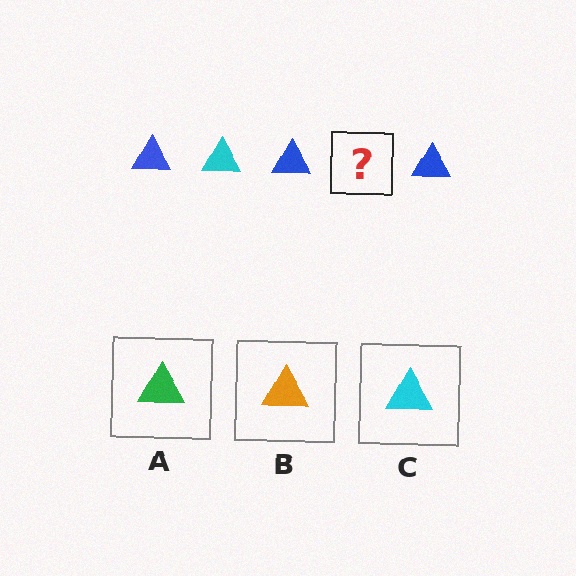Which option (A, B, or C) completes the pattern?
C.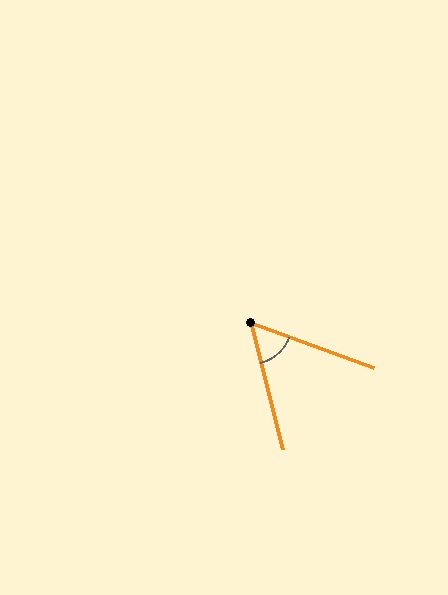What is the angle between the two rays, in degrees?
Approximately 56 degrees.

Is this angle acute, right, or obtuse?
It is acute.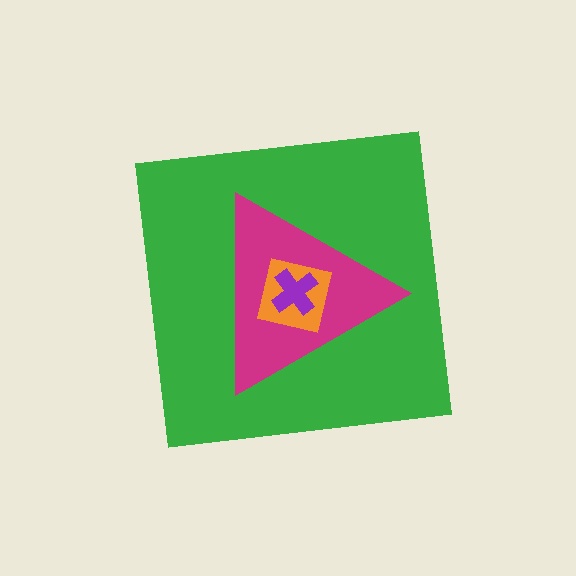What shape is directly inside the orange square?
The purple cross.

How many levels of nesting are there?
4.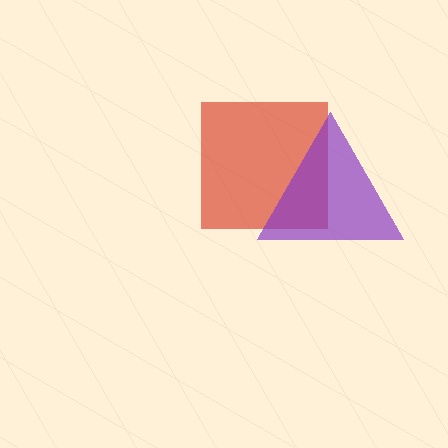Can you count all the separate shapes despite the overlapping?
Yes, there are 2 separate shapes.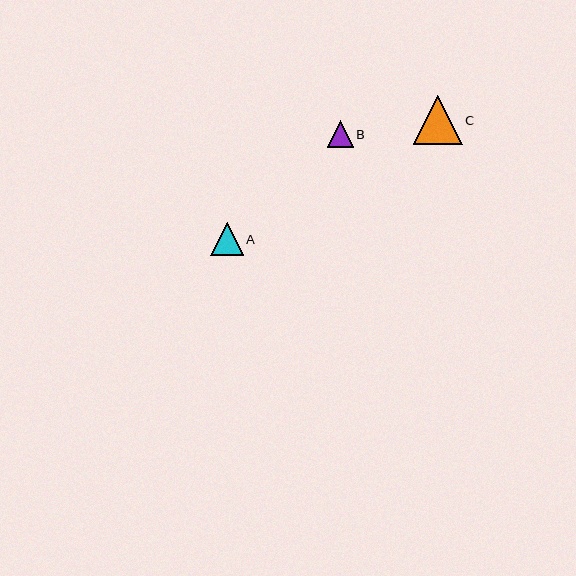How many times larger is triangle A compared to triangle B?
Triangle A is approximately 1.3 times the size of triangle B.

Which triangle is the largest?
Triangle C is the largest with a size of approximately 49 pixels.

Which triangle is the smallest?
Triangle B is the smallest with a size of approximately 26 pixels.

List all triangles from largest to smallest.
From largest to smallest: C, A, B.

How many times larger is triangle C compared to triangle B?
Triangle C is approximately 1.9 times the size of triangle B.